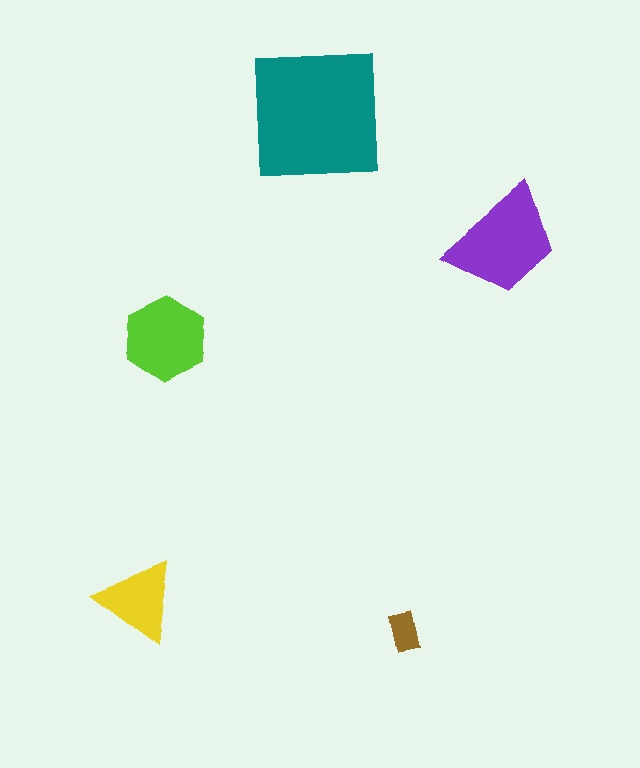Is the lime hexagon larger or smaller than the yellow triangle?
Larger.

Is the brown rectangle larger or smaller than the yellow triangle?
Smaller.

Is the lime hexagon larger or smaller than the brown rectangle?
Larger.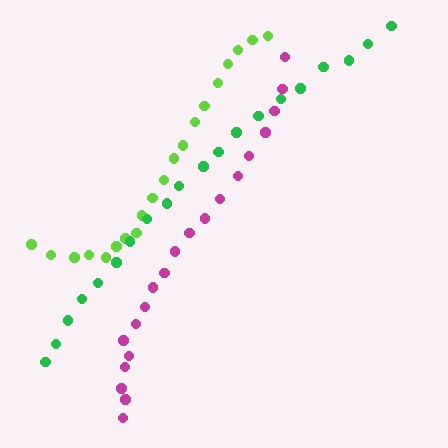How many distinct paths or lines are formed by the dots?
There are 3 distinct paths.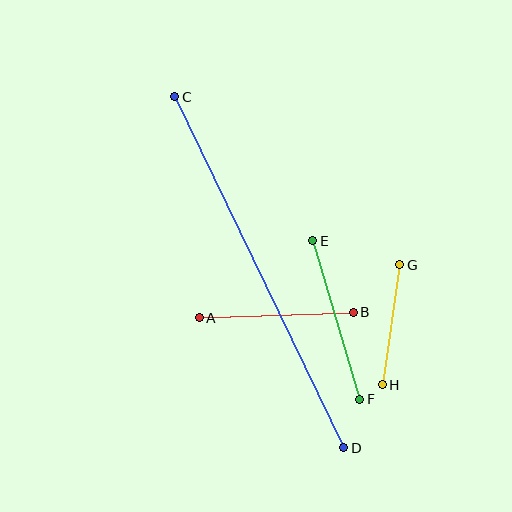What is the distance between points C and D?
The distance is approximately 390 pixels.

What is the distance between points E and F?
The distance is approximately 165 pixels.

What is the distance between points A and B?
The distance is approximately 154 pixels.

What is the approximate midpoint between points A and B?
The midpoint is at approximately (276, 315) pixels.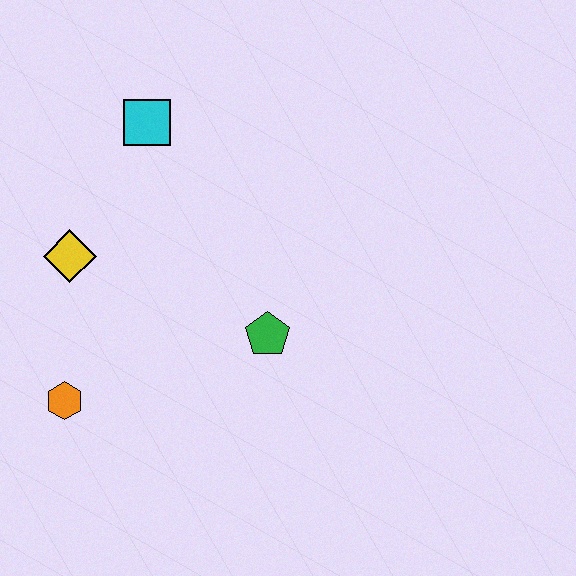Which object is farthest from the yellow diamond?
The green pentagon is farthest from the yellow diamond.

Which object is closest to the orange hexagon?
The yellow diamond is closest to the orange hexagon.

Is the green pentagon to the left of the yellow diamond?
No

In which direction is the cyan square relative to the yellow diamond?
The cyan square is above the yellow diamond.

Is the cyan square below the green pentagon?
No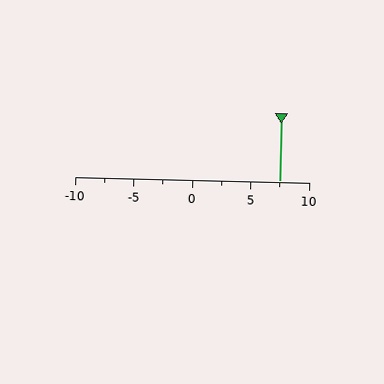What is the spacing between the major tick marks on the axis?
The major ticks are spaced 5 apart.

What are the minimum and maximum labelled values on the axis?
The axis runs from -10 to 10.